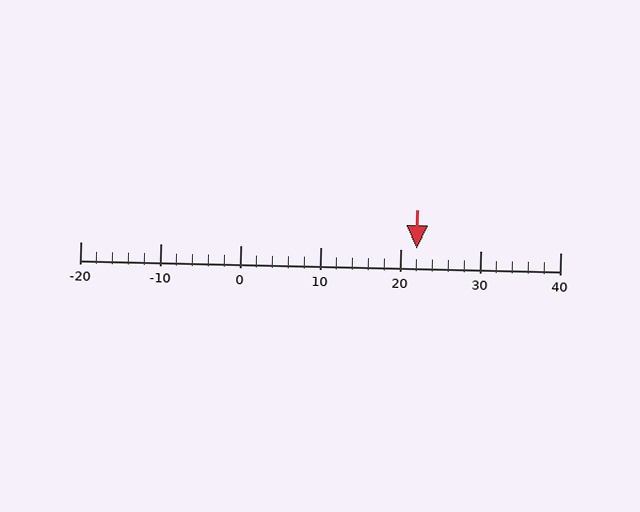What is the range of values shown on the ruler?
The ruler shows values from -20 to 40.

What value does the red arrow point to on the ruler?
The red arrow points to approximately 22.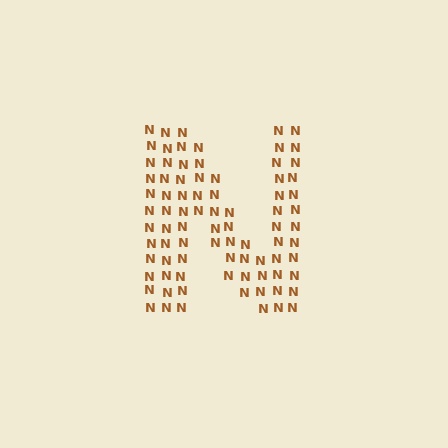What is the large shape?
The large shape is the letter N.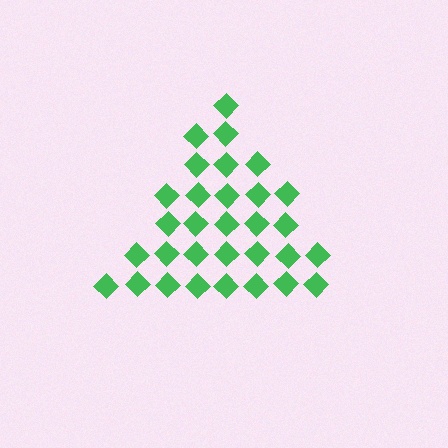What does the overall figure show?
The overall figure shows a triangle.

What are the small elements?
The small elements are diamonds.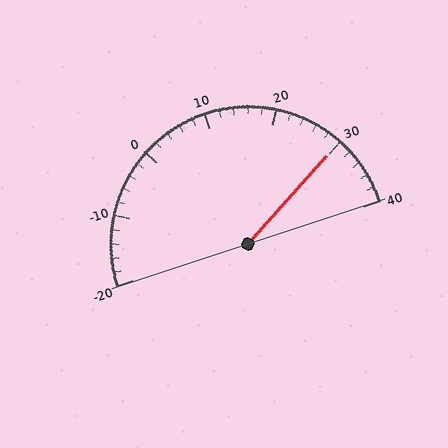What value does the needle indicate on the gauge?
The needle indicates approximately 30.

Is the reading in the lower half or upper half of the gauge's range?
The reading is in the upper half of the range (-20 to 40).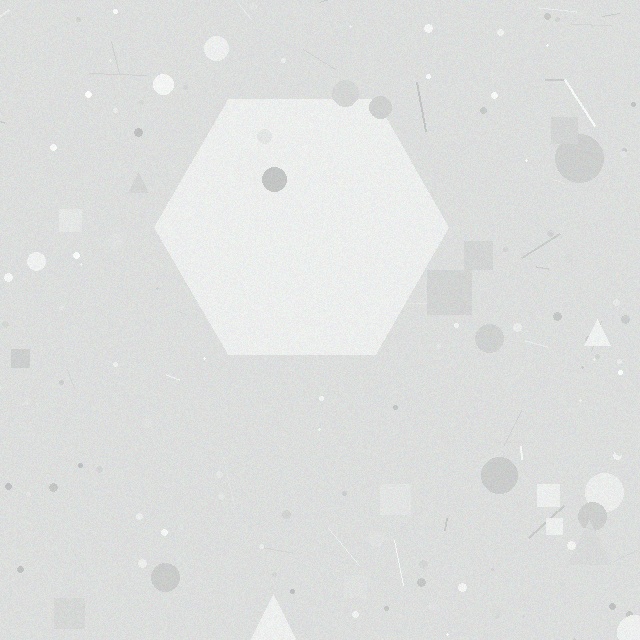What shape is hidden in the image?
A hexagon is hidden in the image.